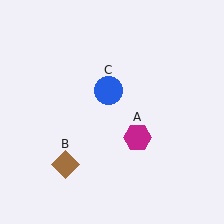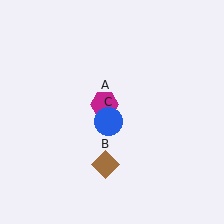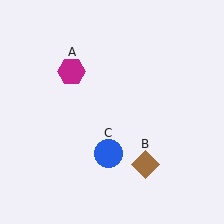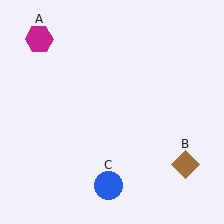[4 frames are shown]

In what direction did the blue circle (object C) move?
The blue circle (object C) moved down.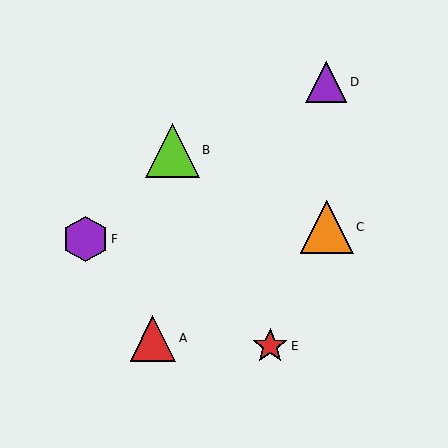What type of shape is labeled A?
Shape A is a red triangle.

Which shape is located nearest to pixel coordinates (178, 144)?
The lime triangle (labeled B) at (172, 150) is nearest to that location.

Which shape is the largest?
The lime triangle (labeled B) is the largest.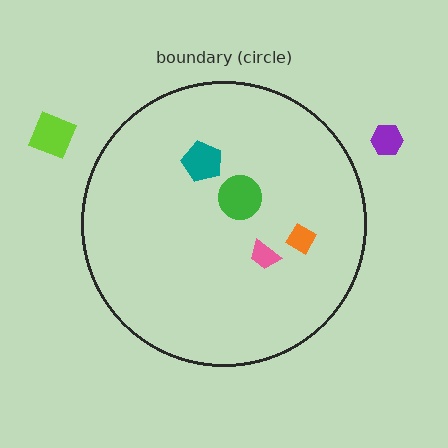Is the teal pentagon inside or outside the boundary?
Inside.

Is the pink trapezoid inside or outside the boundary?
Inside.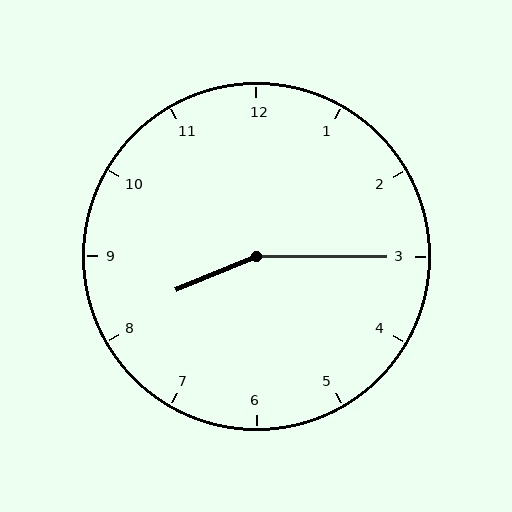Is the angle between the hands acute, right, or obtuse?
It is obtuse.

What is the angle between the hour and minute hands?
Approximately 158 degrees.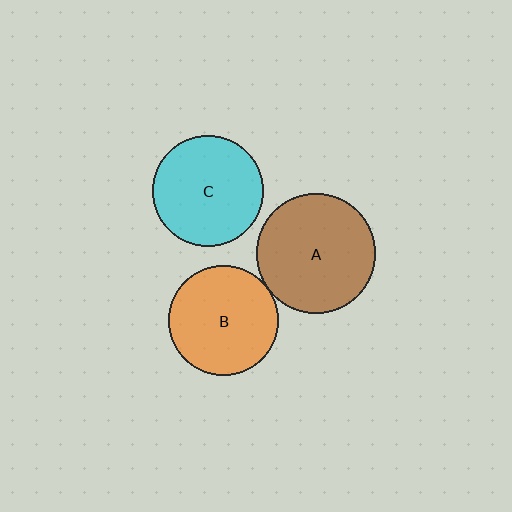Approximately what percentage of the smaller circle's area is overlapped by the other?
Approximately 5%.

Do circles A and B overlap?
Yes.